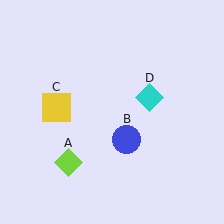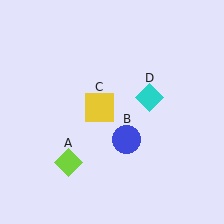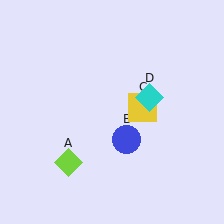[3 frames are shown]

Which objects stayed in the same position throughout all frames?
Lime diamond (object A) and blue circle (object B) and cyan diamond (object D) remained stationary.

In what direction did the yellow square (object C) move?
The yellow square (object C) moved right.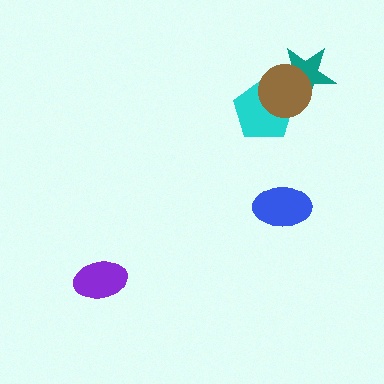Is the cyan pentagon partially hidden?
Yes, it is partially covered by another shape.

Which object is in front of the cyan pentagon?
The brown circle is in front of the cyan pentagon.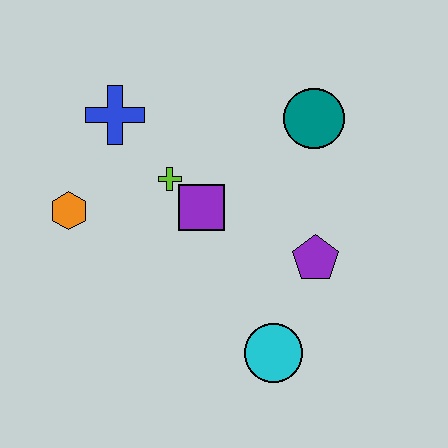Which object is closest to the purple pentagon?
The cyan circle is closest to the purple pentagon.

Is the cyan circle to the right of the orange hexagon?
Yes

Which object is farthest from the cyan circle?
The blue cross is farthest from the cyan circle.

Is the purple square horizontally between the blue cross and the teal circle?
Yes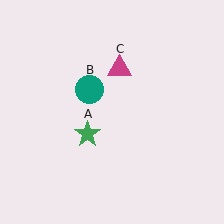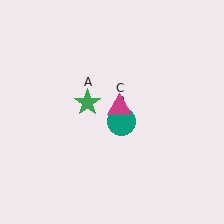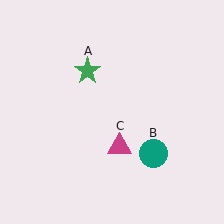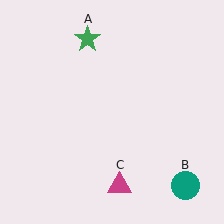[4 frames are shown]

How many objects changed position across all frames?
3 objects changed position: green star (object A), teal circle (object B), magenta triangle (object C).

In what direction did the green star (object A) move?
The green star (object A) moved up.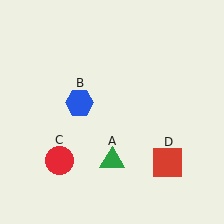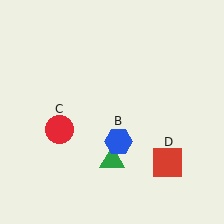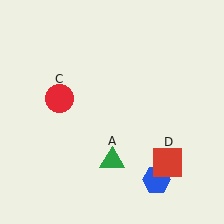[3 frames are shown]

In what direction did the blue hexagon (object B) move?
The blue hexagon (object B) moved down and to the right.